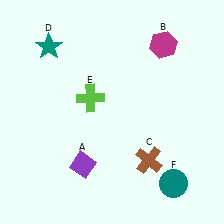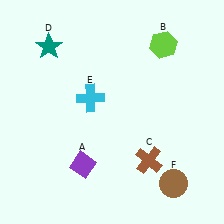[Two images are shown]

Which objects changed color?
B changed from magenta to lime. E changed from lime to cyan. F changed from teal to brown.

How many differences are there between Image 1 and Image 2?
There are 3 differences between the two images.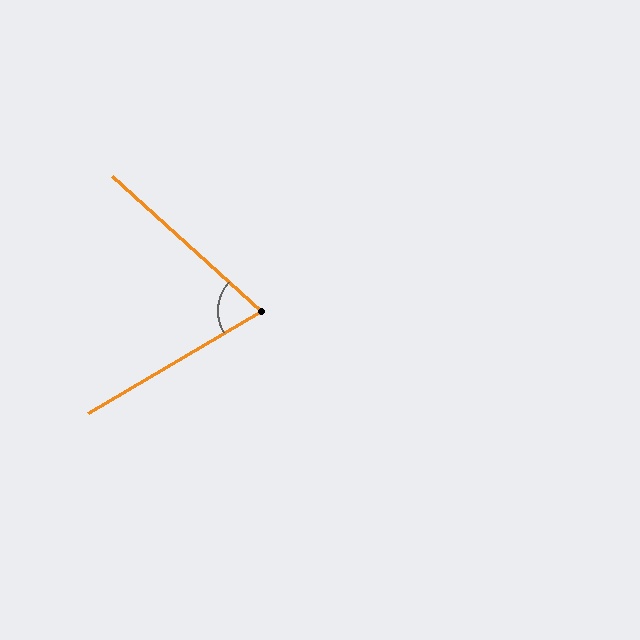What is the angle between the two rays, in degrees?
Approximately 73 degrees.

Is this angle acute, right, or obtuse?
It is acute.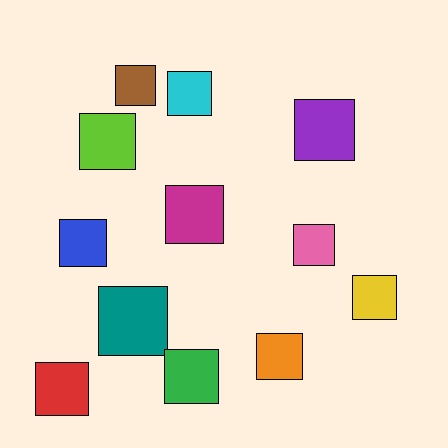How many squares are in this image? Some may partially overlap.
There are 12 squares.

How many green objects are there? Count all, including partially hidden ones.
There is 1 green object.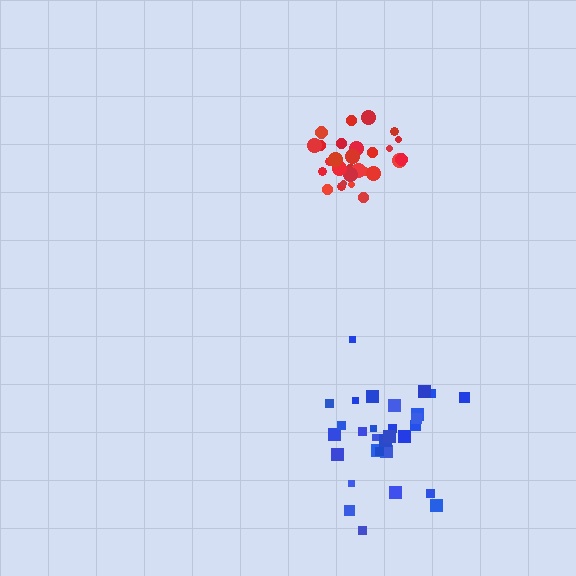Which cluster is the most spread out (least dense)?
Blue.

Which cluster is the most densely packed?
Red.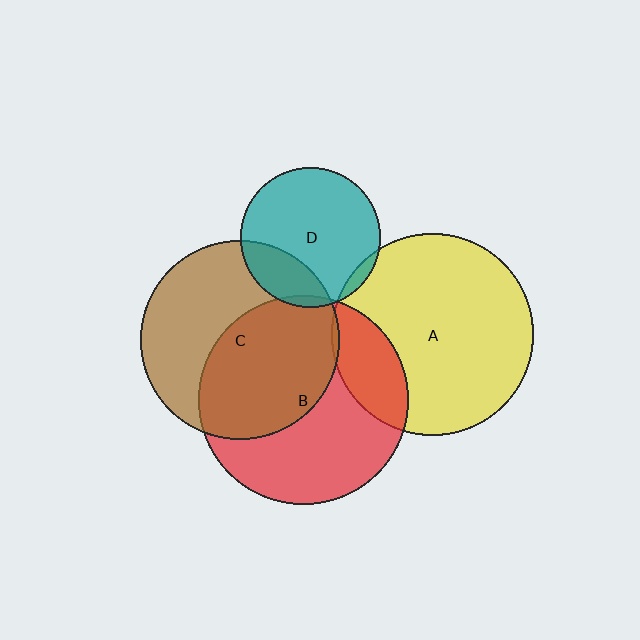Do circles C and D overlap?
Yes.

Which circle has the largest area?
Circle B (red).